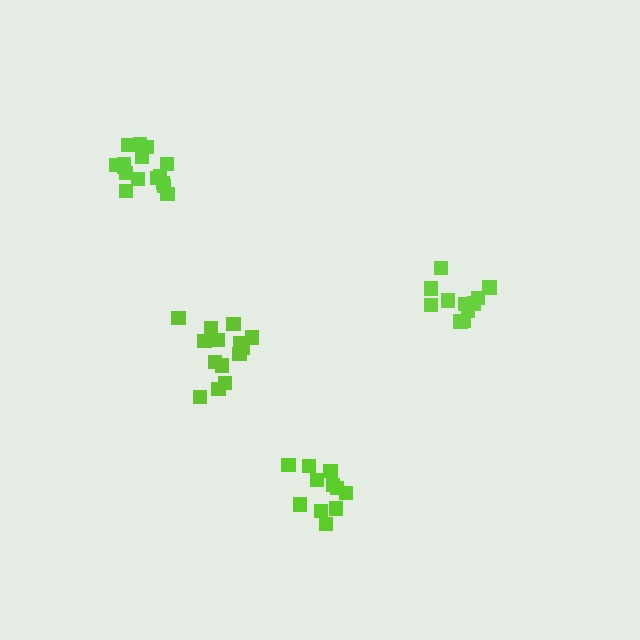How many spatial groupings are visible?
There are 4 spatial groupings.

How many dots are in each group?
Group 1: 11 dots, Group 2: 11 dots, Group 3: 16 dots, Group 4: 14 dots (52 total).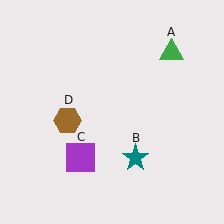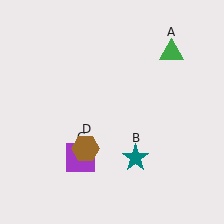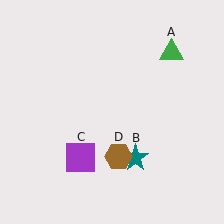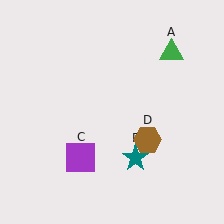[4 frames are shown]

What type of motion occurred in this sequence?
The brown hexagon (object D) rotated counterclockwise around the center of the scene.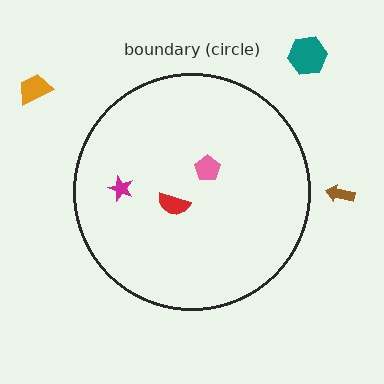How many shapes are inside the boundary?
3 inside, 3 outside.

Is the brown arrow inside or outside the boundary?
Outside.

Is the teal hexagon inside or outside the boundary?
Outside.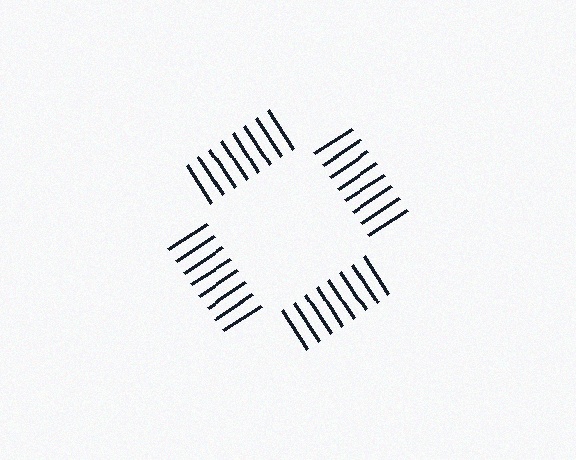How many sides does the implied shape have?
4 sides — the line-ends trace a square.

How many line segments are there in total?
32 — 8 along each of the 4 edges.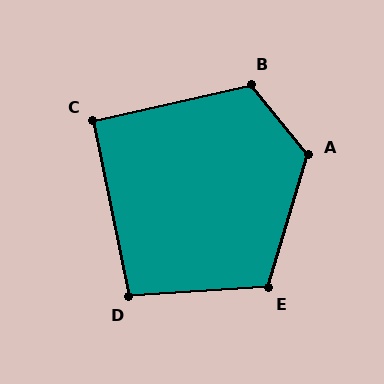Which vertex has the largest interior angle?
A, at approximately 124 degrees.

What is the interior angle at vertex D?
Approximately 98 degrees (obtuse).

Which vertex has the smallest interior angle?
C, at approximately 91 degrees.